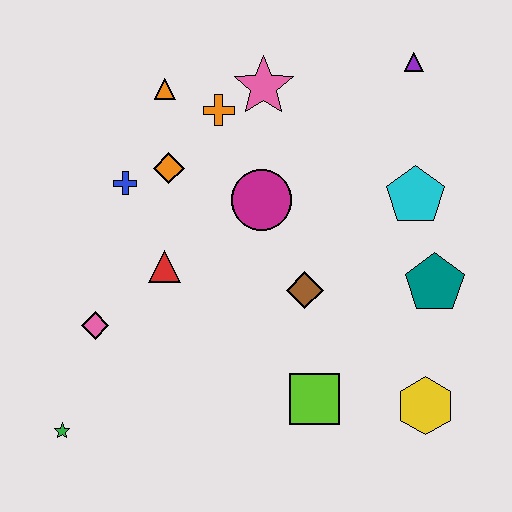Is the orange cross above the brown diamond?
Yes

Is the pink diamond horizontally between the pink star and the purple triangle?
No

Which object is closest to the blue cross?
The orange diamond is closest to the blue cross.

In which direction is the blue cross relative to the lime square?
The blue cross is above the lime square.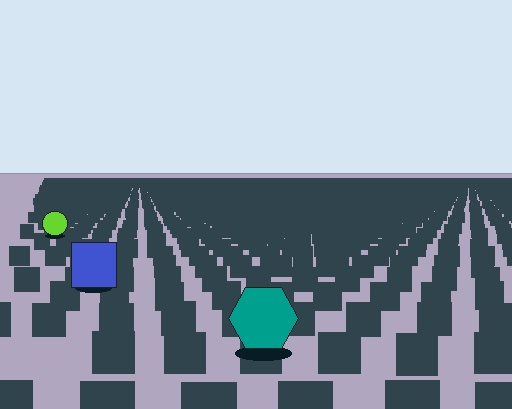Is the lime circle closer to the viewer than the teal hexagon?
No. The teal hexagon is closer — you can tell from the texture gradient: the ground texture is coarser near it.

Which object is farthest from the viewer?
The lime circle is farthest from the viewer. It appears smaller and the ground texture around it is denser.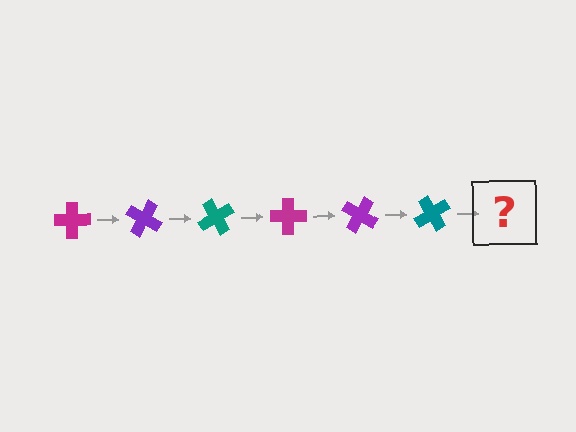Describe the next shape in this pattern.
It should be a magenta cross, rotated 180 degrees from the start.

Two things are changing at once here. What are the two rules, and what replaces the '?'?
The two rules are that it rotates 30 degrees each step and the color cycles through magenta, purple, and teal. The '?' should be a magenta cross, rotated 180 degrees from the start.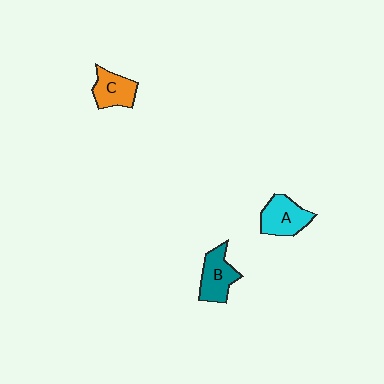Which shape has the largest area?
Shape A (cyan).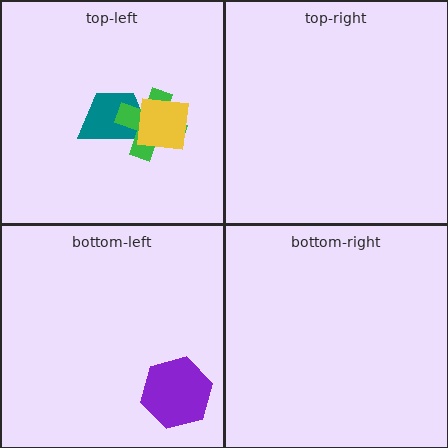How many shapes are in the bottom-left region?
1.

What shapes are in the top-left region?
The teal trapezoid, the green cross, the yellow square.